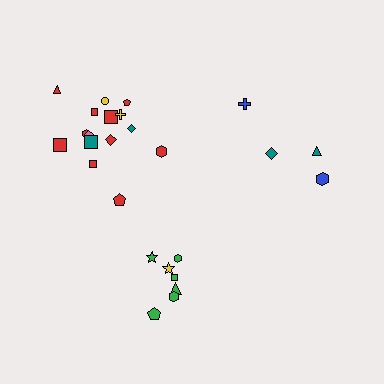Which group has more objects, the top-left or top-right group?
The top-left group.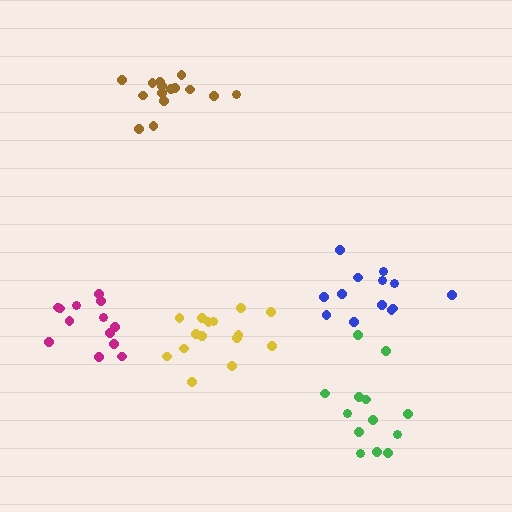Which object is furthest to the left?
The magenta cluster is leftmost.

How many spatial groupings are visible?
There are 5 spatial groupings.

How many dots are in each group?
Group 1: 13 dots, Group 2: 13 dots, Group 3: 13 dots, Group 4: 15 dots, Group 5: 15 dots (69 total).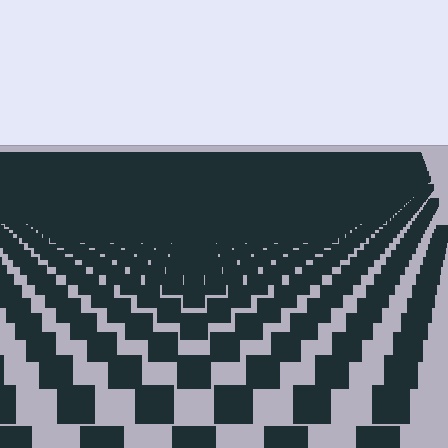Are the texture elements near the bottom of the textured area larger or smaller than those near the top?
Larger. Near the bottom, elements are closer to the viewer and appear at a bigger on-screen size.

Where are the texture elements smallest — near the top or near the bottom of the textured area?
Near the top.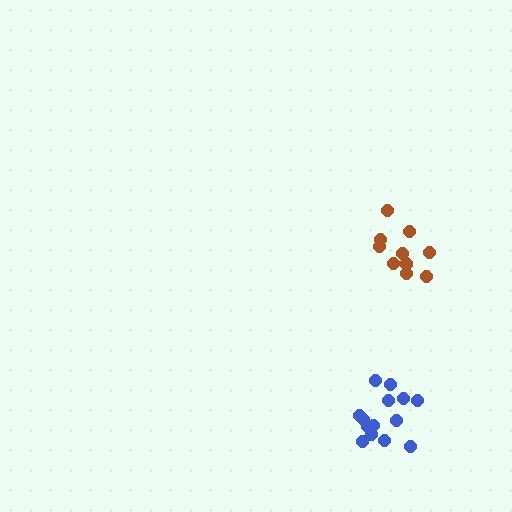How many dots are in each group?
Group 1: 14 dots, Group 2: 10 dots (24 total).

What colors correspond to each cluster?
The clusters are colored: blue, brown.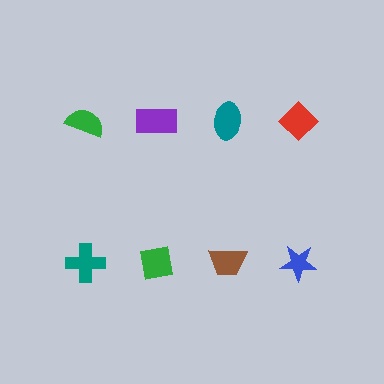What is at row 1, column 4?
A red diamond.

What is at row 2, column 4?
A blue star.